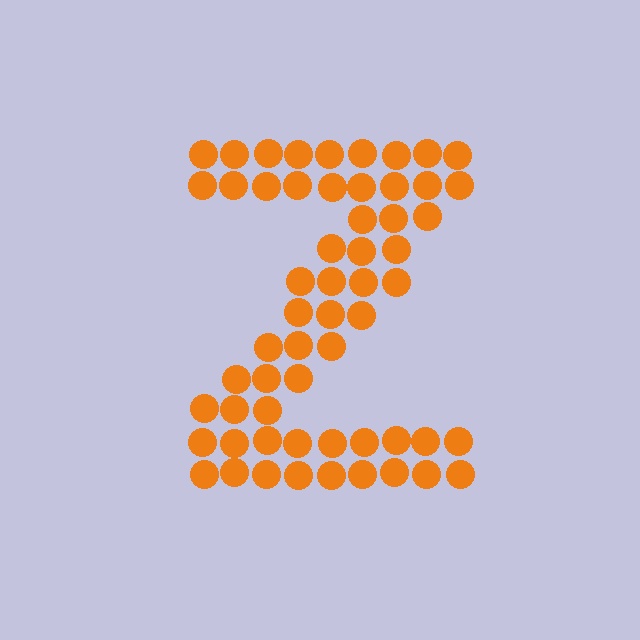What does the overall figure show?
The overall figure shows the letter Z.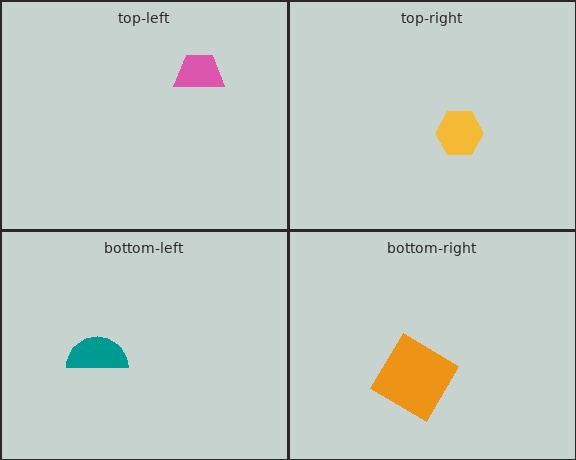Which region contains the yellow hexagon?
The top-right region.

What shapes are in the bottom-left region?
The teal semicircle.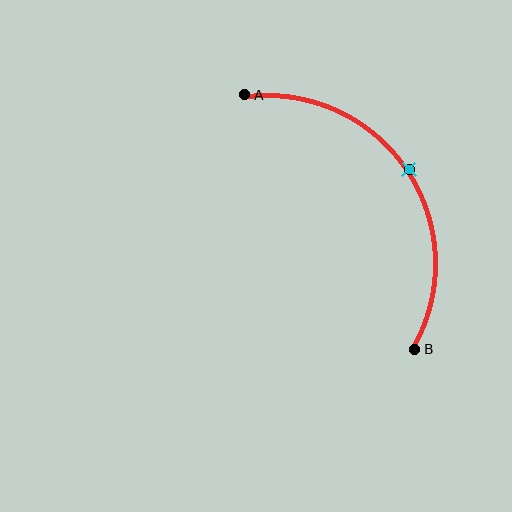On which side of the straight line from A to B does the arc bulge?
The arc bulges above and to the right of the straight line connecting A and B.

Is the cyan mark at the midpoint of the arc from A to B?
Yes. The cyan mark lies on the arc at equal arc-length from both A and B — it is the arc midpoint.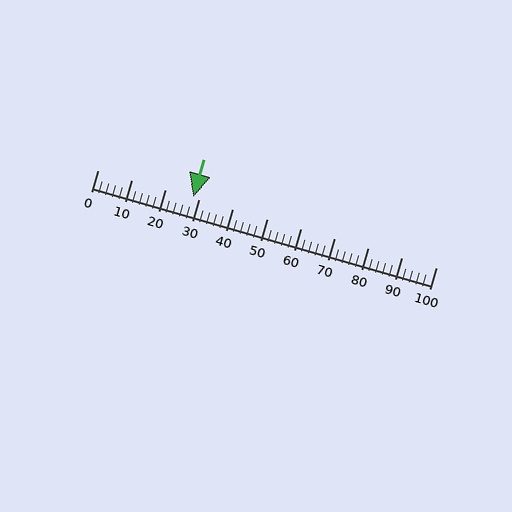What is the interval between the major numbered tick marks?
The major tick marks are spaced 10 units apart.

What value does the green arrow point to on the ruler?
The green arrow points to approximately 28.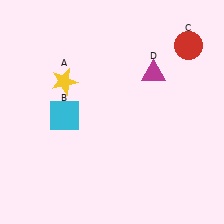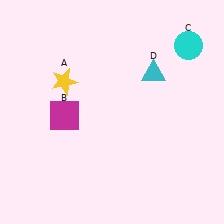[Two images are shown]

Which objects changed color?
B changed from cyan to magenta. C changed from red to cyan. D changed from magenta to cyan.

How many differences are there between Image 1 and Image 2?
There are 3 differences between the two images.